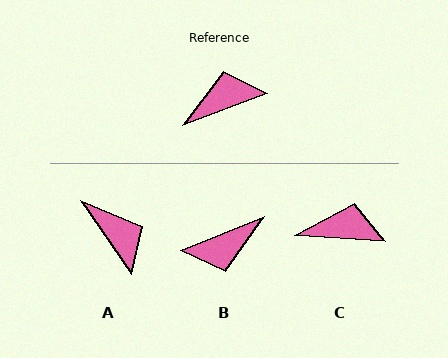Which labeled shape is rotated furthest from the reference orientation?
B, about 179 degrees away.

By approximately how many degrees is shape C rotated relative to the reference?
Approximately 25 degrees clockwise.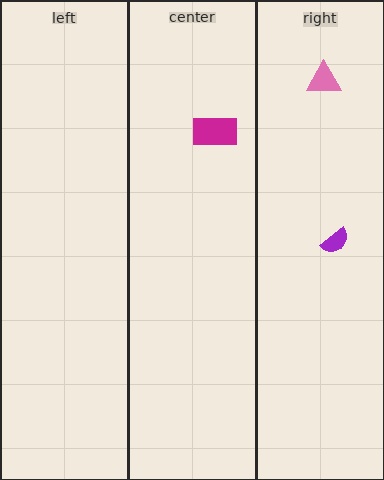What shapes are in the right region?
The purple semicircle, the pink triangle.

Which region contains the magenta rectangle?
The center region.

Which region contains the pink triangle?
The right region.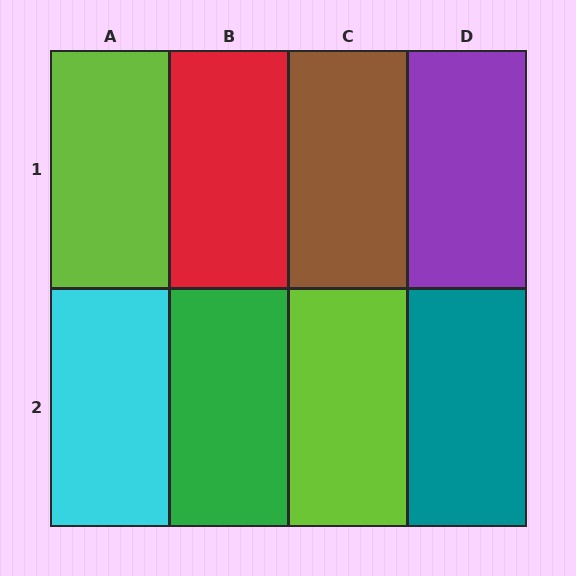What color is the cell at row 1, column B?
Red.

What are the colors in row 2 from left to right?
Cyan, green, lime, teal.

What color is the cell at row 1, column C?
Brown.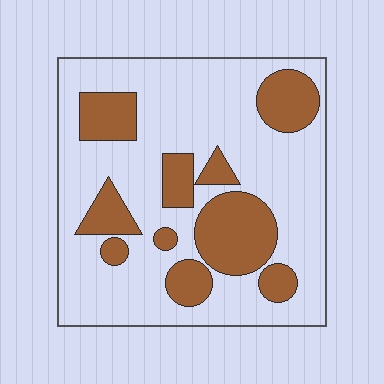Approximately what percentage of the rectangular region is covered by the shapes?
Approximately 30%.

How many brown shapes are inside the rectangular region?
10.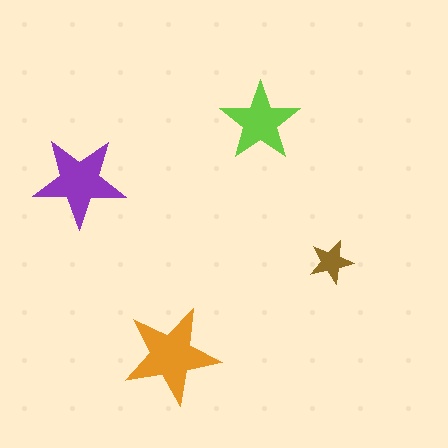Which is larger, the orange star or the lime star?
The orange one.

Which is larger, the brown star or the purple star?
The purple one.